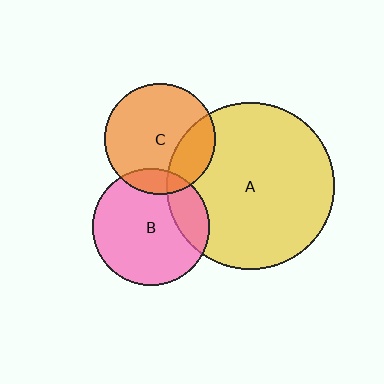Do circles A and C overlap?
Yes.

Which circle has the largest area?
Circle A (yellow).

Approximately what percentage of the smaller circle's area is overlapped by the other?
Approximately 25%.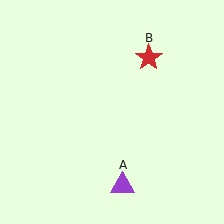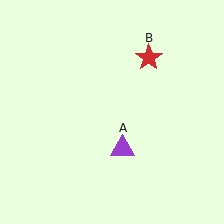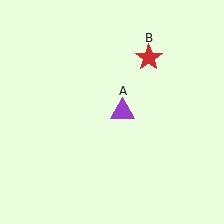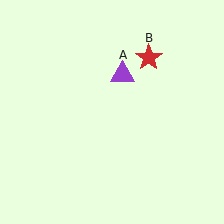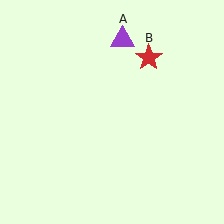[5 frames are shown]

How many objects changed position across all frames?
1 object changed position: purple triangle (object A).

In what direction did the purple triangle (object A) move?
The purple triangle (object A) moved up.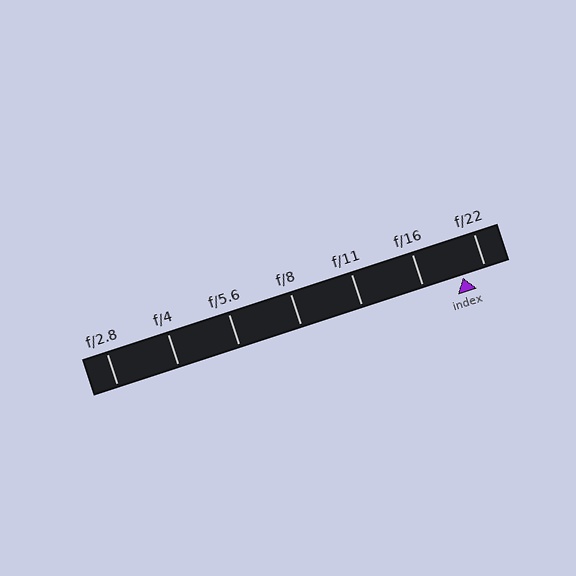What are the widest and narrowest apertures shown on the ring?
The widest aperture shown is f/2.8 and the narrowest is f/22.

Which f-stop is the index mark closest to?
The index mark is closest to f/22.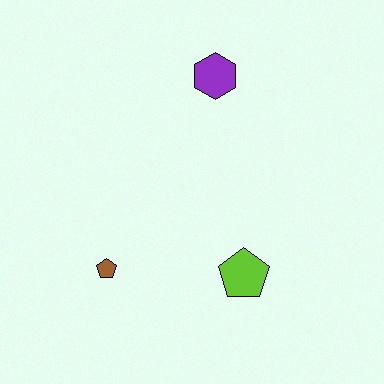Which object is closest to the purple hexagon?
The lime pentagon is closest to the purple hexagon.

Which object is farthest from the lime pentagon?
The purple hexagon is farthest from the lime pentagon.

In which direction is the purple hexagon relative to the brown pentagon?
The purple hexagon is above the brown pentagon.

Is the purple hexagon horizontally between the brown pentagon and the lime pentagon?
Yes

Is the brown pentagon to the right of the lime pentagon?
No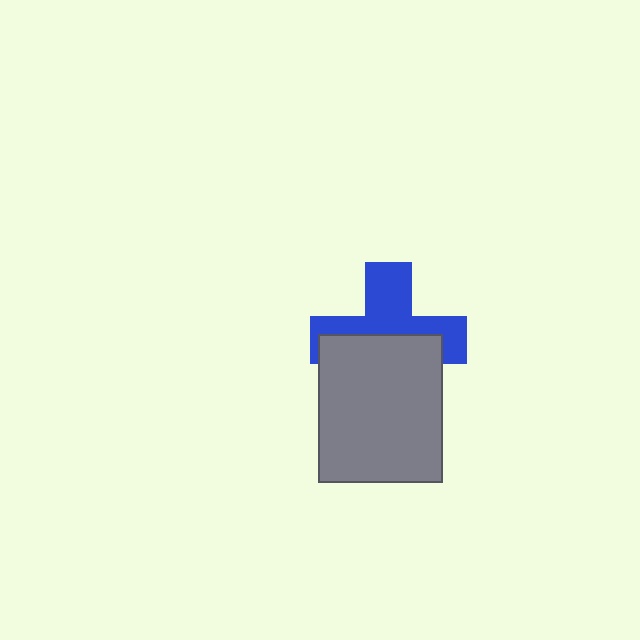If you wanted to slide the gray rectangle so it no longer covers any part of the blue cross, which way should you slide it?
Slide it down — that is the most direct way to separate the two shapes.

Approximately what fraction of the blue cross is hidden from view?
Roughly 50% of the blue cross is hidden behind the gray rectangle.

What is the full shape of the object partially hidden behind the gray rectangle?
The partially hidden object is a blue cross.